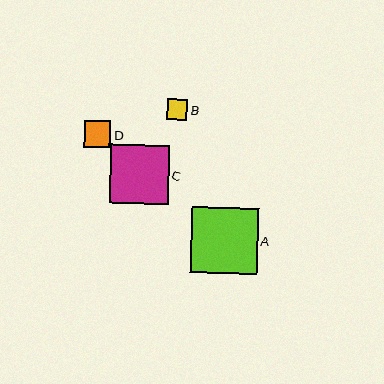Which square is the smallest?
Square B is the smallest with a size of approximately 20 pixels.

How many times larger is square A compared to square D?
Square A is approximately 2.5 times the size of square D.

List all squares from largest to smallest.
From largest to smallest: A, C, D, B.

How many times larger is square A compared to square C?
Square A is approximately 1.1 times the size of square C.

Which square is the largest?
Square A is the largest with a size of approximately 67 pixels.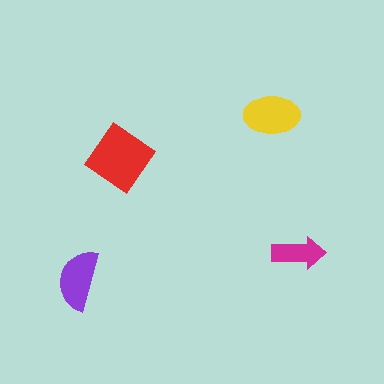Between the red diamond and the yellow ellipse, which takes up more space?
The red diamond.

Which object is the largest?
The red diamond.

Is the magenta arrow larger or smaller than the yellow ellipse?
Smaller.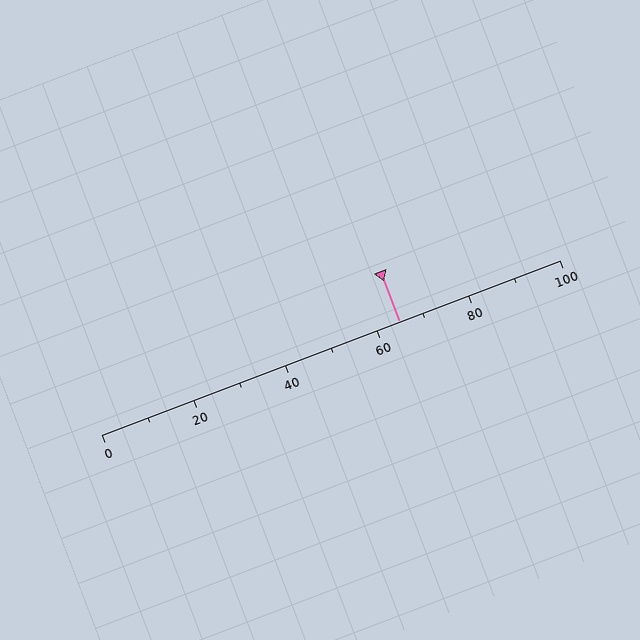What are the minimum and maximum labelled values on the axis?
The axis runs from 0 to 100.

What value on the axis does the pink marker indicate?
The marker indicates approximately 65.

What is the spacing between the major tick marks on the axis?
The major ticks are spaced 20 apart.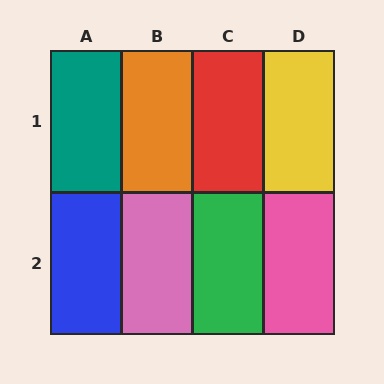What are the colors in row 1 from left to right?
Teal, orange, red, yellow.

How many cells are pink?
2 cells are pink.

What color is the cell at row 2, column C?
Green.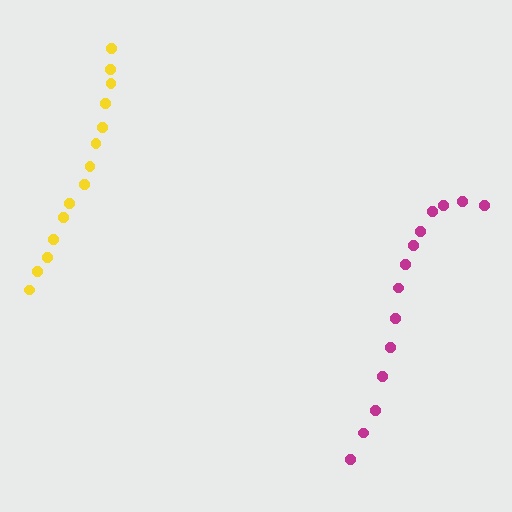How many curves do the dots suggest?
There are 2 distinct paths.